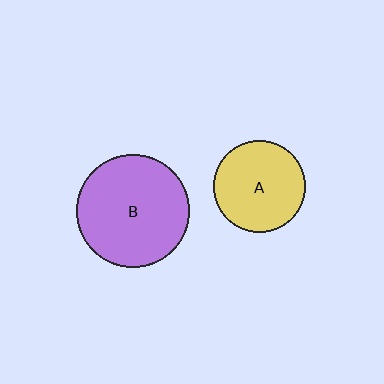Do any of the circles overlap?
No, none of the circles overlap.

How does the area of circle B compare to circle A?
Approximately 1.5 times.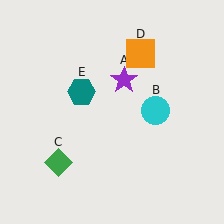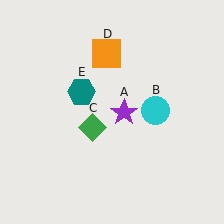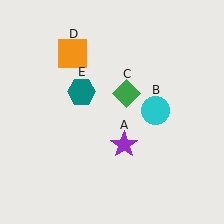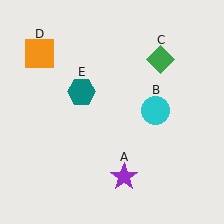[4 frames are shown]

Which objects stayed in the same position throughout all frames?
Cyan circle (object B) and teal hexagon (object E) remained stationary.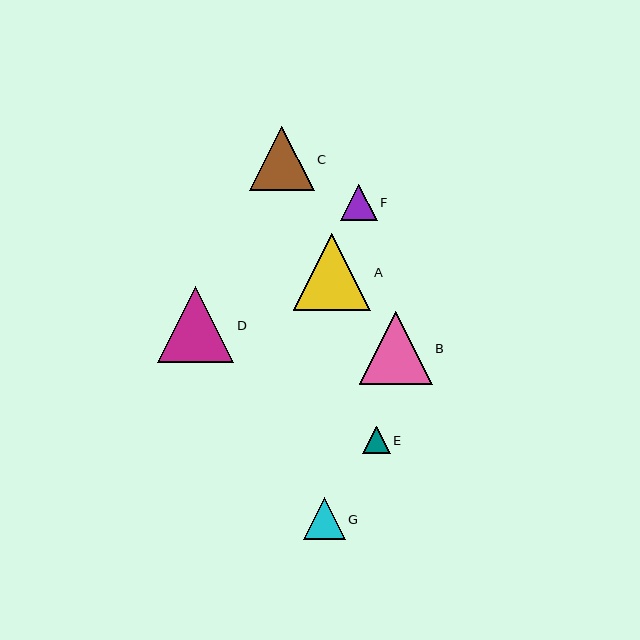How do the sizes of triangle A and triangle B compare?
Triangle A and triangle B are approximately the same size.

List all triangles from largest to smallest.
From largest to smallest: A, D, B, C, G, F, E.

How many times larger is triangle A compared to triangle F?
Triangle A is approximately 2.1 times the size of triangle F.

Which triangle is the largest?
Triangle A is the largest with a size of approximately 77 pixels.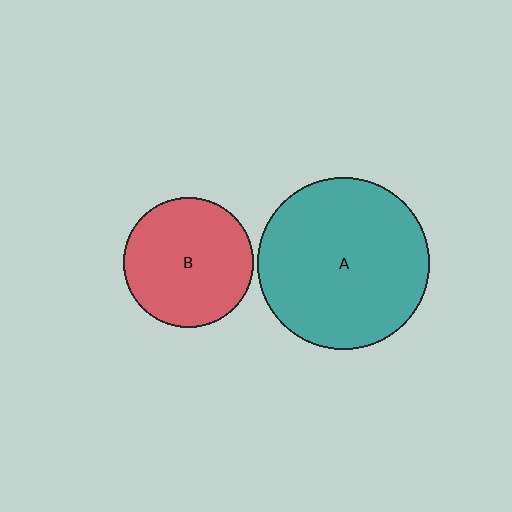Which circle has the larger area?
Circle A (teal).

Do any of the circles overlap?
No, none of the circles overlap.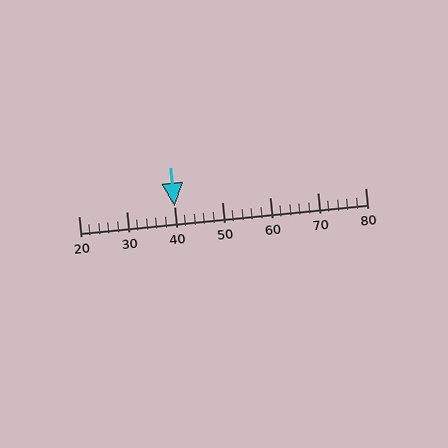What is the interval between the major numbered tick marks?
The major tick marks are spaced 10 units apart.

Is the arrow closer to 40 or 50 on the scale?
The arrow is closer to 40.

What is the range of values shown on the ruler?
The ruler shows values from 20 to 80.